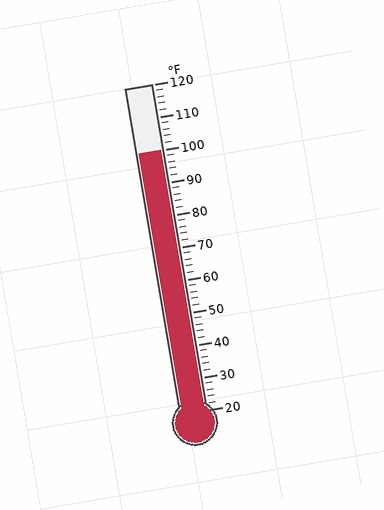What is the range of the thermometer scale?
The thermometer scale ranges from 20°F to 120°F.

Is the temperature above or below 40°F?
The temperature is above 40°F.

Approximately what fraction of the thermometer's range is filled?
The thermometer is filled to approximately 80% of its range.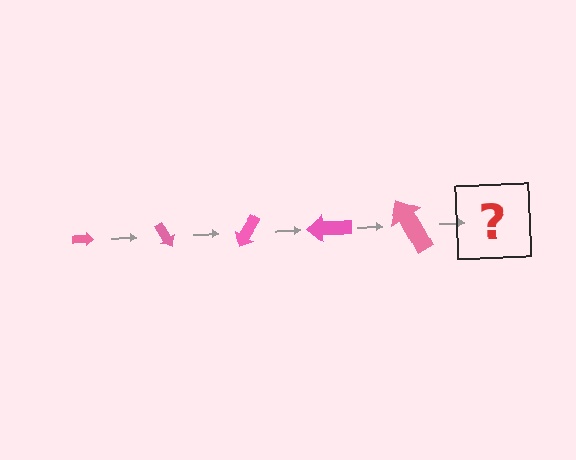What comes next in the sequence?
The next element should be an arrow, larger than the previous one and rotated 300 degrees from the start.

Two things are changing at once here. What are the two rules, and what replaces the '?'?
The two rules are that the arrow grows larger each step and it rotates 60 degrees each step. The '?' should be an arrow, larger than the previous one and rotated 300 degrees from the start.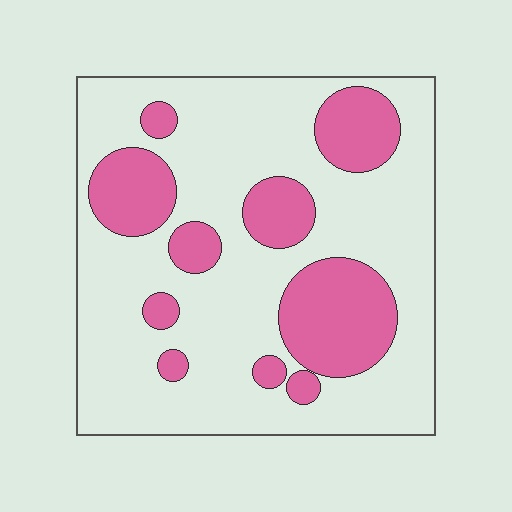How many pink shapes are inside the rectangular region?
10.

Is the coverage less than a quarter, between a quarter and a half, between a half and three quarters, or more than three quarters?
Between a quarter and a half.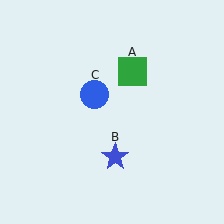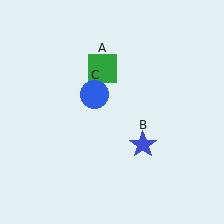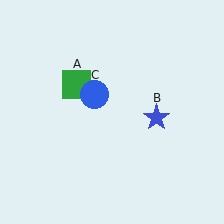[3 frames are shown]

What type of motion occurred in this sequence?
The green square (object A), blue star (object B) rotated counterclockwise around the center of the scene.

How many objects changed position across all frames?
2 objects changed position: green square (object A), blue star (object B).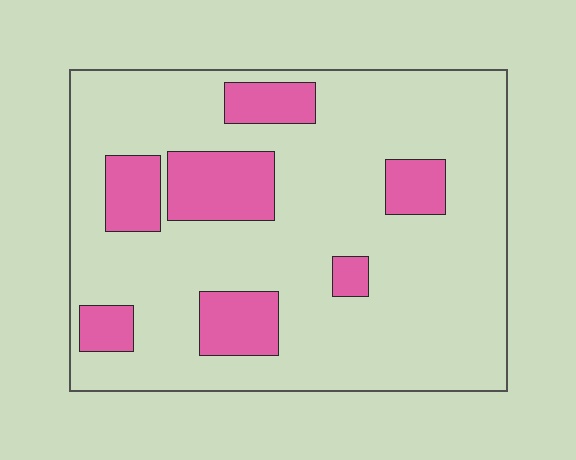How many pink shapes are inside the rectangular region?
7.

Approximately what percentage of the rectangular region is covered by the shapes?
Approximately 20%.